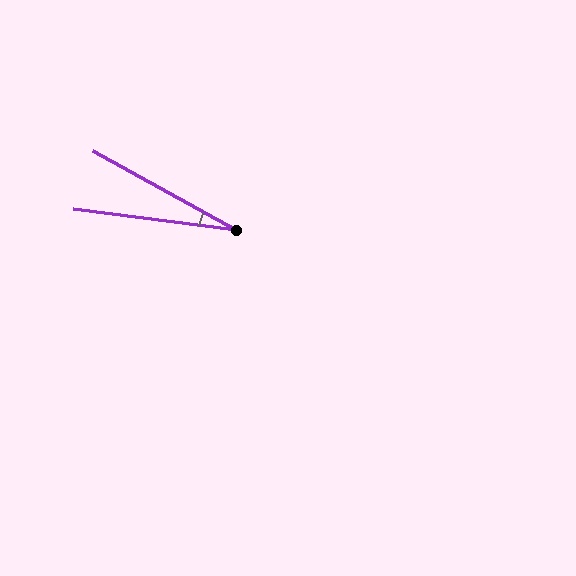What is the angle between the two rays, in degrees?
Approximately 22 degrees.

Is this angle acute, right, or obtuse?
It is acute.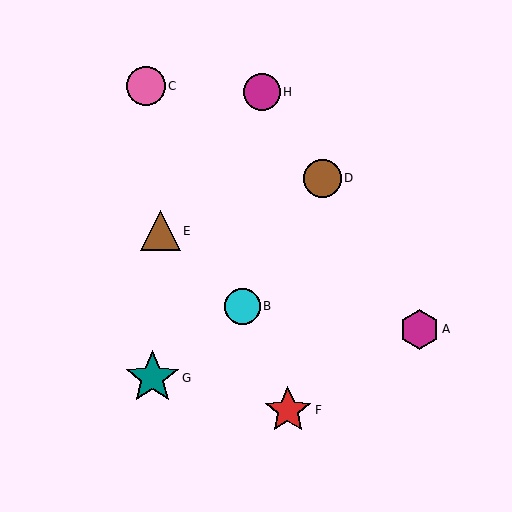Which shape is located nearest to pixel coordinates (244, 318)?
The cyan circle (labeled B) at (243, 307) is nearest to that location.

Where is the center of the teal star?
The center of the teal star is at (152, 378).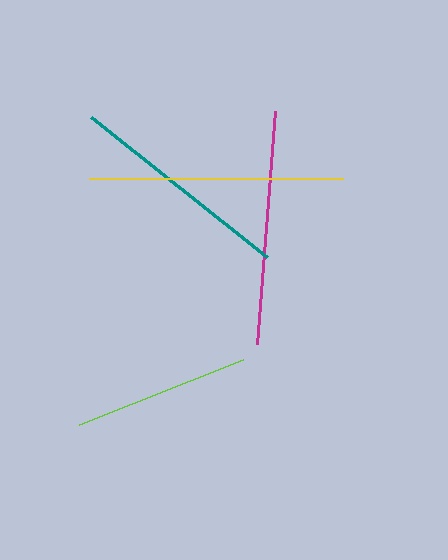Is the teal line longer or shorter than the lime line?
The teal line is longer than the lime line.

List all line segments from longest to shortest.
From longest to shortest: yellow, magenta, teal, lime.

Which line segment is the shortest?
The lime line is the shortest at approximately 177 pixels.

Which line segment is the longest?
The yellow line is the longest at approximately 254 pixels.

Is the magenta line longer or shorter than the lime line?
The magenta line is longer than the lime line.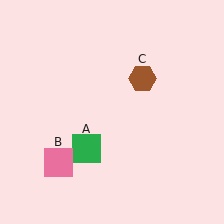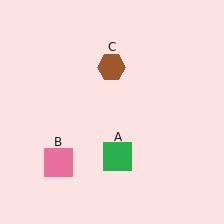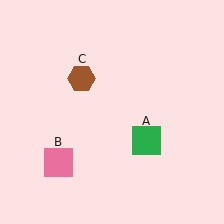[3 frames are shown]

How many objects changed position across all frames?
2 objects changed position: green square (object A), brown hexagon (object C).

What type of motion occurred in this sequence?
The green square (object A), brown hexagon (object C) rotated counterclockwise around the center of the scene.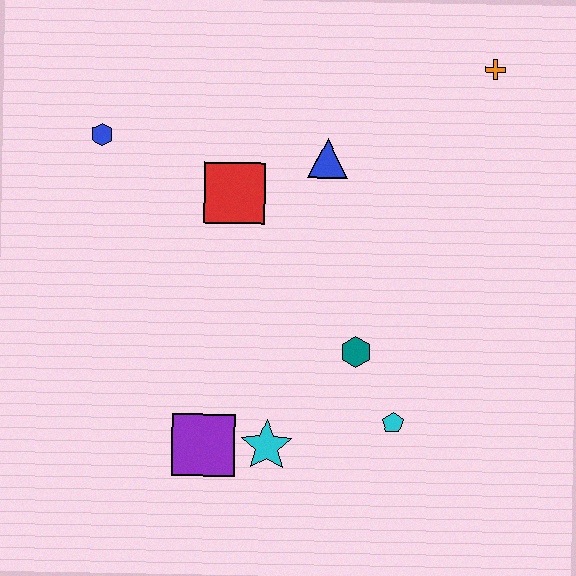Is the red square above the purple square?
Yes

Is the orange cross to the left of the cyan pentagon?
No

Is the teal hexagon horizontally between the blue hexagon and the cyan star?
No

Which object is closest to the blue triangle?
The red square is closest to the blue triangle.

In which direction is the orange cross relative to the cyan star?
The orange cross is above the cyan star.